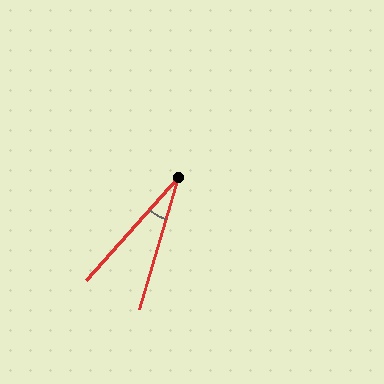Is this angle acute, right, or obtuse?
It is acute.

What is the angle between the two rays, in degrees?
Approximately 25 degrees.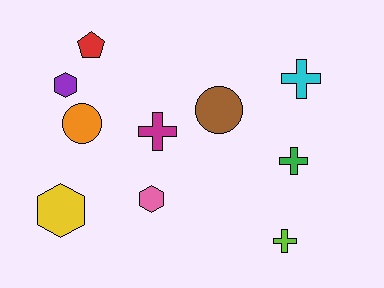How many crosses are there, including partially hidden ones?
There are 4 crosses.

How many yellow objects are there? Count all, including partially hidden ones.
There is 1 yellow object.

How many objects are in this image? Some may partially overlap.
There are 10 objects.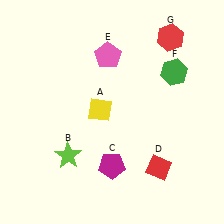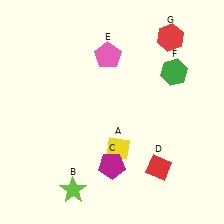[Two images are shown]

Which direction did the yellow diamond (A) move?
The yellow diamond (A) moved down.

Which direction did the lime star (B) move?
The lime star (B) moved down.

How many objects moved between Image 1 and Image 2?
2 objects moved between the two images.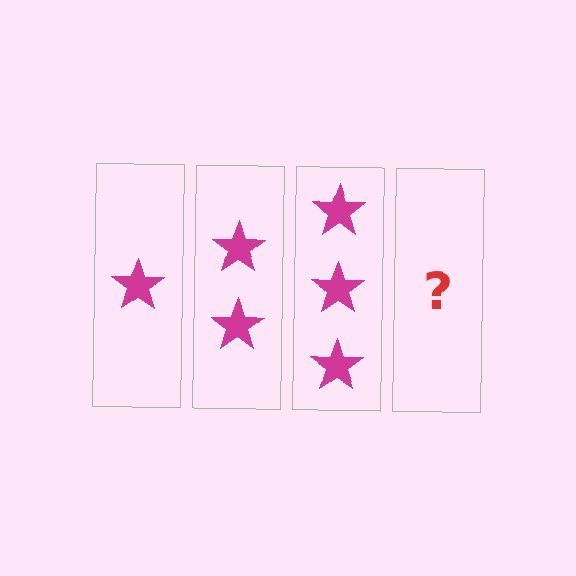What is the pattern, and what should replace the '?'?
The pattern is that each step adds one more star. The '?' should be 4 stars.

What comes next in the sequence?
The next element should be 4 stars.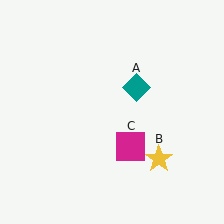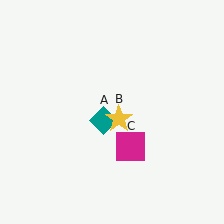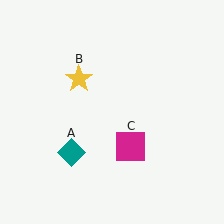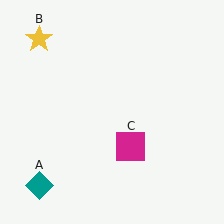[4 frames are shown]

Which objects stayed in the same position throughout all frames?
Magenta square (object C) remained stationary.